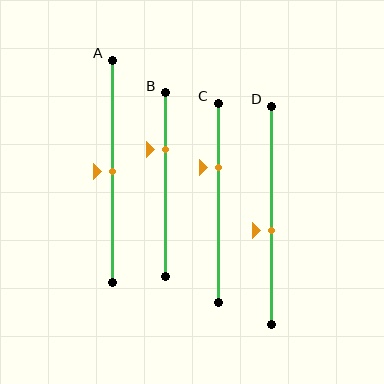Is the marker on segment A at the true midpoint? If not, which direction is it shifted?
Yes, the marker on segment A is at the true midpoint.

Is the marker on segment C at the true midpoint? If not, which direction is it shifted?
No, the marker on segment C is shifted upward by about 18% of the segment length.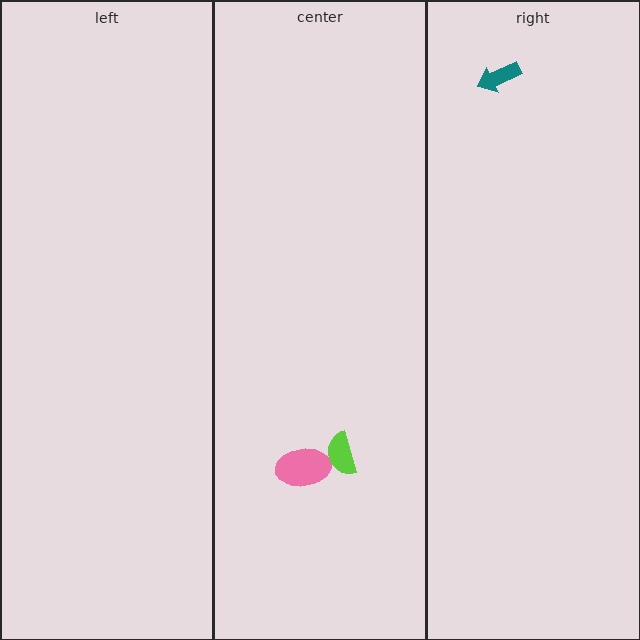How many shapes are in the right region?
1.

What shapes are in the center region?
The pink ellipse, the lime semicircle.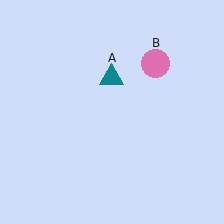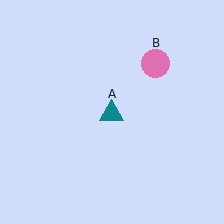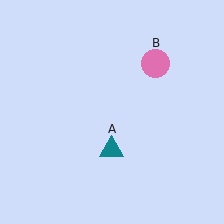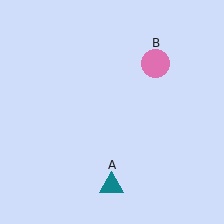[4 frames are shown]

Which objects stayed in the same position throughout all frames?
Pink circle (object B) remained stationary.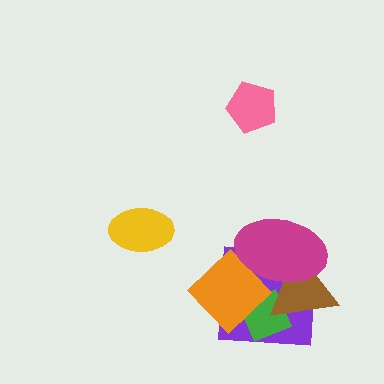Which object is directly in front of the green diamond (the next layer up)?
The orange diamond is directly in front of the green diamond.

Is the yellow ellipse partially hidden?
No, no other shape covers it.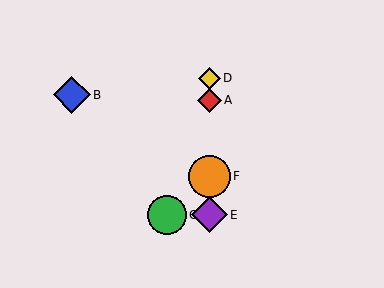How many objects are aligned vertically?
4 objects (A, D, E, F) are aligned vertically.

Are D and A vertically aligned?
Yes, both are at x≈209.